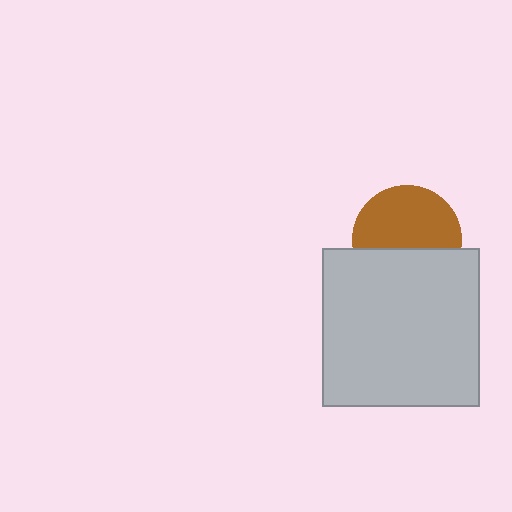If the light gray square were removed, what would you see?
You would see the complete brown circle.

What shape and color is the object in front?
The object in front is a light gray square.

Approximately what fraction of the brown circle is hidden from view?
Roughly 41% of the brown circle is hidden behind the light gray square.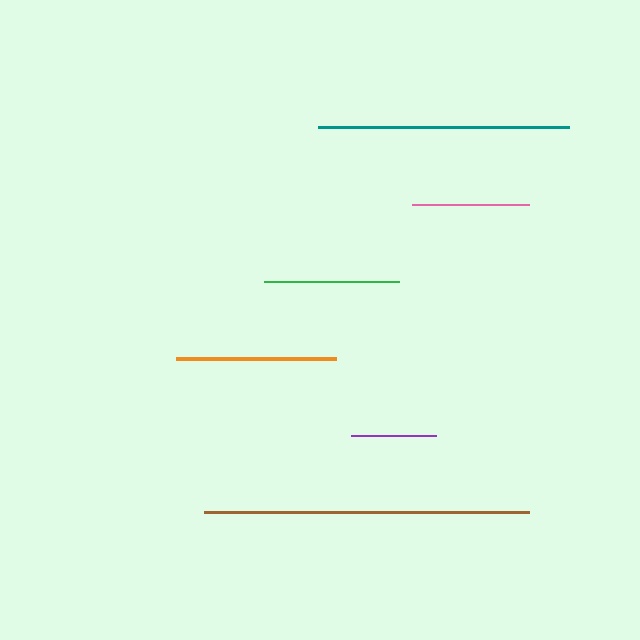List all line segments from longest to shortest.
From longest to shortest: brown, teal, orange, green, pink, purple.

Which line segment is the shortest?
The purple line is the shortest at approximately 85 pixels.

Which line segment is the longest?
The brown line is the longest at approximately 325 pixels.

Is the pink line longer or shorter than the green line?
The green line is longer than the pink line.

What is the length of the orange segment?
The orange segment is approximately 160 pixels long.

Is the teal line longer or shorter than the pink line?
The teal line is longer than the pink line.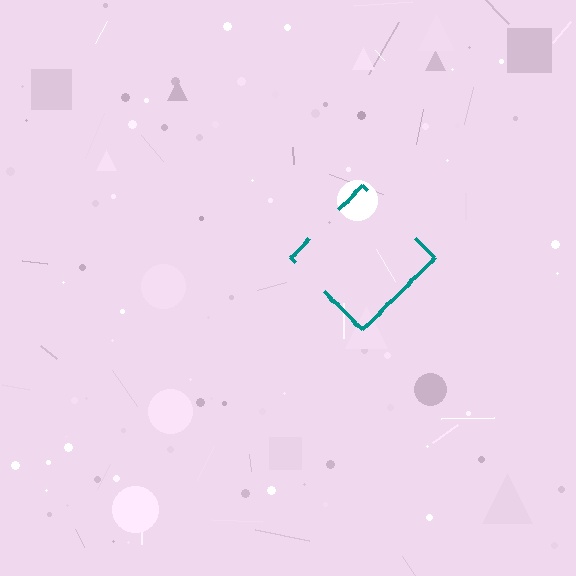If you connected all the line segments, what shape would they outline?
They would outline a diamond.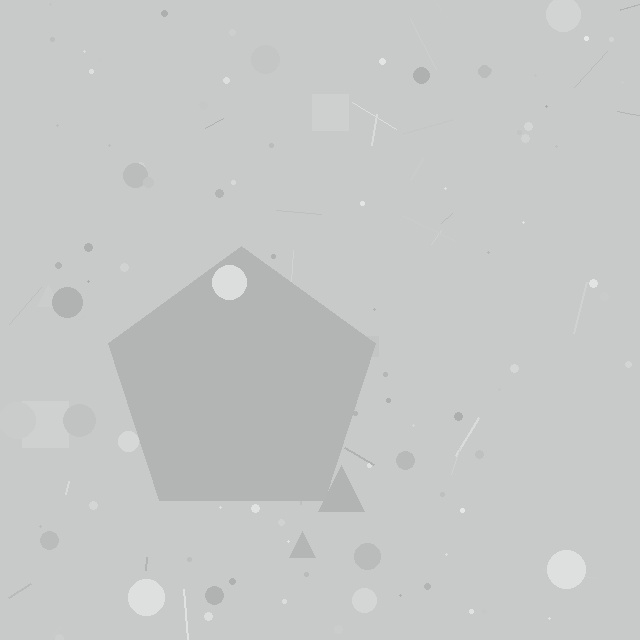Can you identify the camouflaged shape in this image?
The camouflaged shape is a pentagon.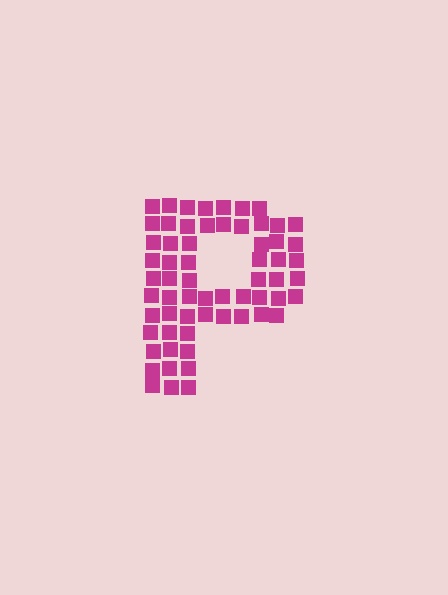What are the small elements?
The small elements are squares.